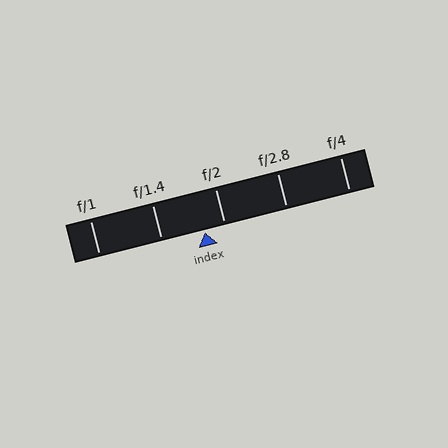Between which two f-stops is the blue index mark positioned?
The index mark is between f/1.4 and f/2.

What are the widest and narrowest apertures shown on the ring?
The widest aperture shown is f/1 and the narrowest is f/4.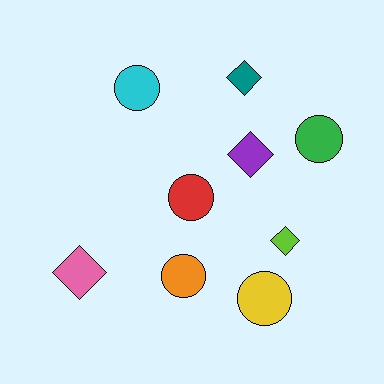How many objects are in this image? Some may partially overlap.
There are 9 objects.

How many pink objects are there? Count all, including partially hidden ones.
There is 1 pink object.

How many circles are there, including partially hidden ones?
There are 5 circles.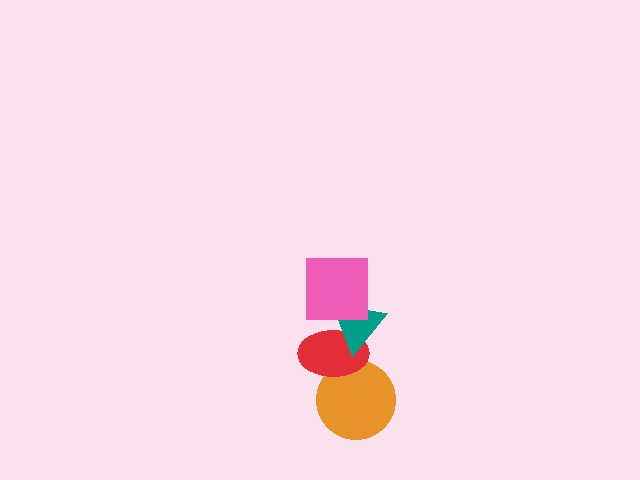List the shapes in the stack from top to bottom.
From top to bottom: the pink square, the teal triangle, the red ellipse, the orange circle.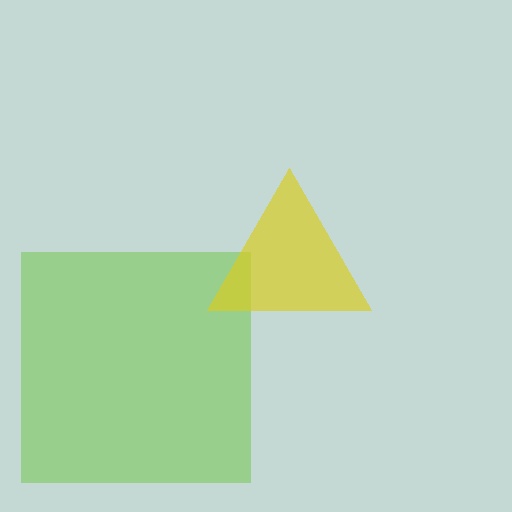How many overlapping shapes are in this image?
There are 2 overlapping shapes in the image.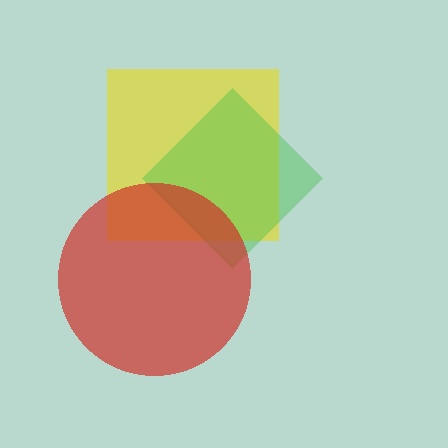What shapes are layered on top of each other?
The layered shapes are: a yellow square, a green diamond, a red circle.